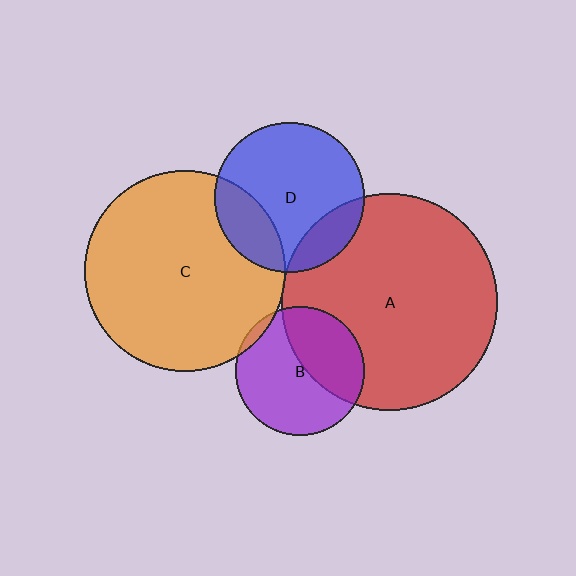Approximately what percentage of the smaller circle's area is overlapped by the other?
Approximately 5%.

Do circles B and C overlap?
Yes.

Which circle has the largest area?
Circle A (red).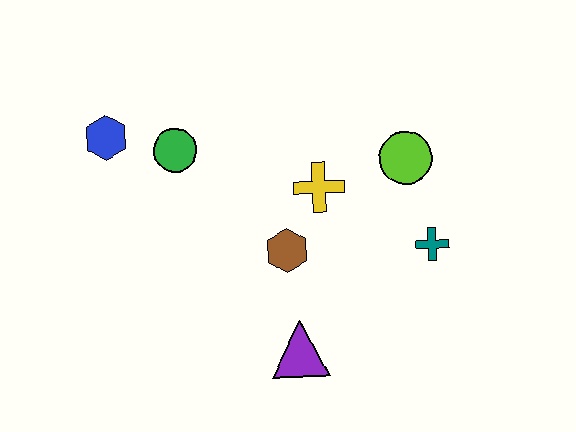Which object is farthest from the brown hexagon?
The blue hexagon is farthest from the brown hexagon.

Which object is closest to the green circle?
The blue hexagon is closest to the green circle.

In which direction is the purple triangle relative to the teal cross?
The purple triangle is to the left of the teal cross.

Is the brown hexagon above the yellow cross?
No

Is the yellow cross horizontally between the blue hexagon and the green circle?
No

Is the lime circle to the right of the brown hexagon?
Yes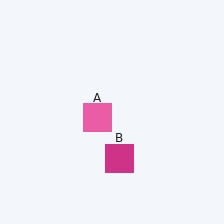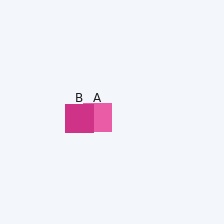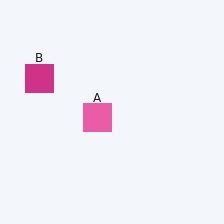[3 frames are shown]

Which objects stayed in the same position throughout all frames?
Pink square (object A) remained stationary.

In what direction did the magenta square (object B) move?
The magenta square (object B) moved up and to the left.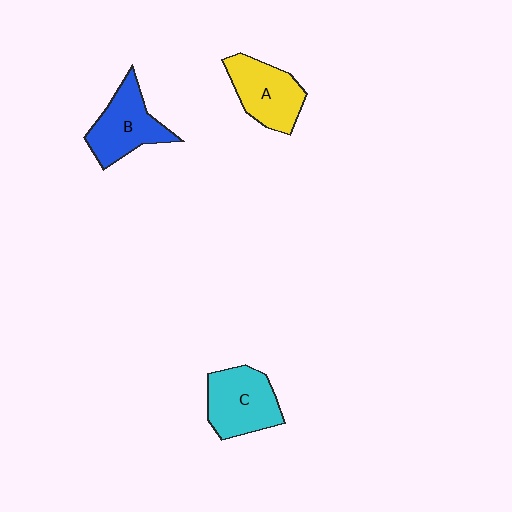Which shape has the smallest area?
Shape A (yellow).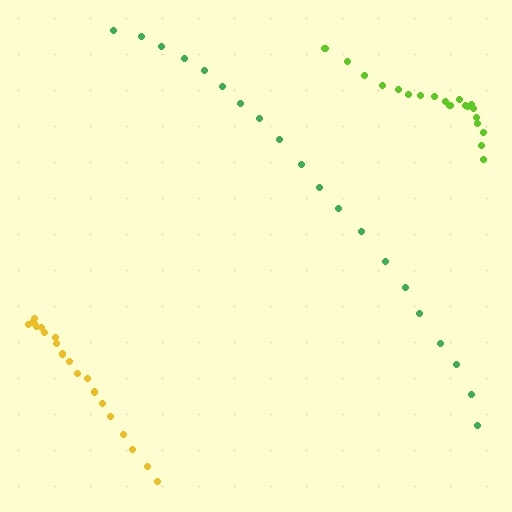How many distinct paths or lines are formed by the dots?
There are 3 distinct paths.